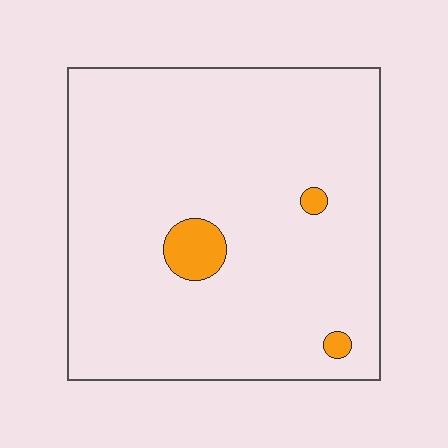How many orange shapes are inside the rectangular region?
3.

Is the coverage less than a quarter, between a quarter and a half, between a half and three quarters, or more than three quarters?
Less than a quarter.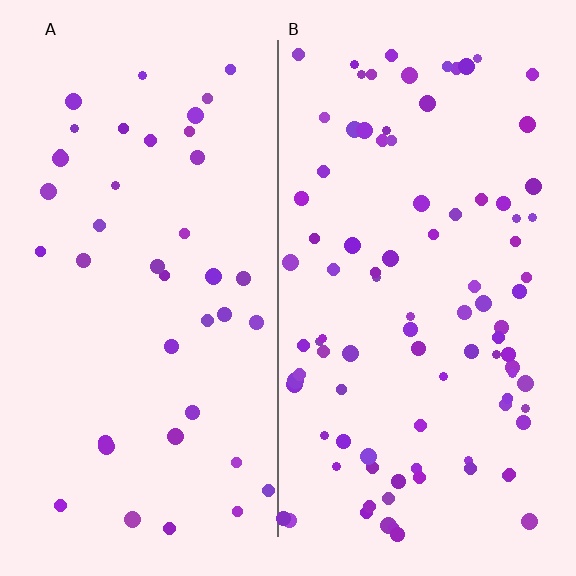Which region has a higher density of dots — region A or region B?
B (the right).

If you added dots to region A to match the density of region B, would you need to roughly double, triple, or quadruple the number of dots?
Approximately double.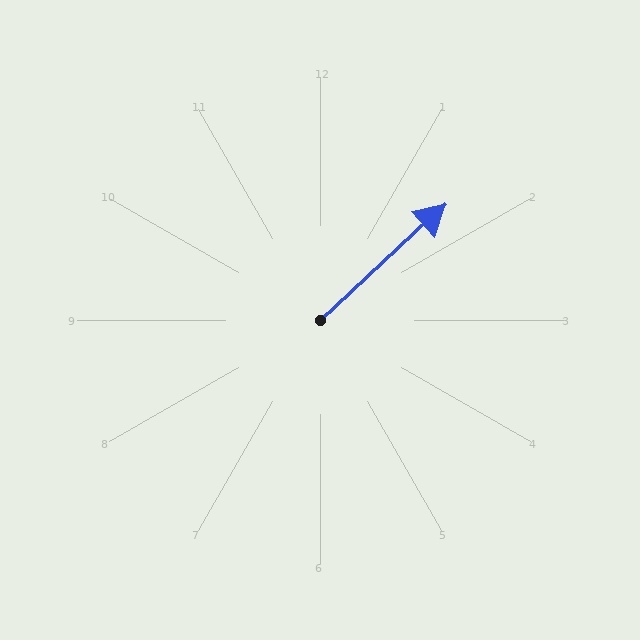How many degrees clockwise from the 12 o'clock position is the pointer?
Approximately 47 degrees.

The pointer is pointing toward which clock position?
Roughly 2 o'clock.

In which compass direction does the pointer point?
Northeast.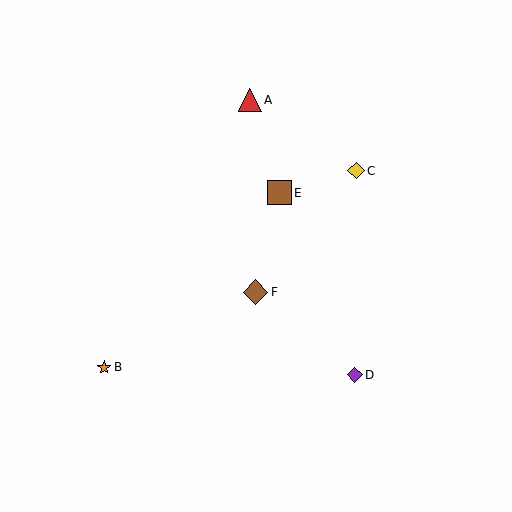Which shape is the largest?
The brown diamond (labeled F) is the largest.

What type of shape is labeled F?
Shape F is a brown diamond.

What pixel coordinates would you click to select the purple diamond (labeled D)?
Click at (355, 375) to select the purple diamond D.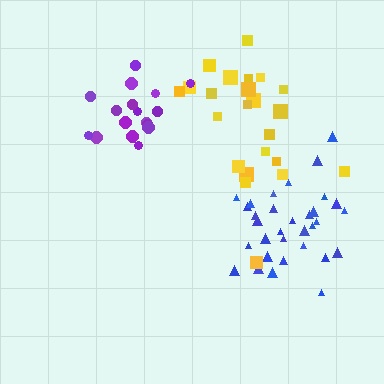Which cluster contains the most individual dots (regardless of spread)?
Blue (32).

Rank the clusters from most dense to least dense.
blue, purple, yellow.